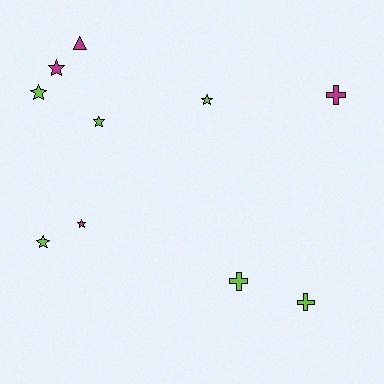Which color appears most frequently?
Lime, with 6 objects.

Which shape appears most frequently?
Star, with 6 objects.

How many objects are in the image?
There are 10 objects.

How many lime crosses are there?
There are 2 lime crosses.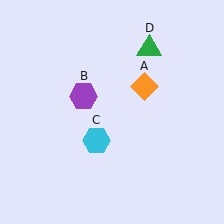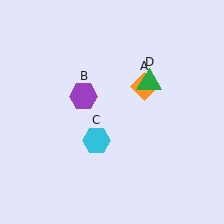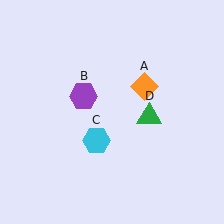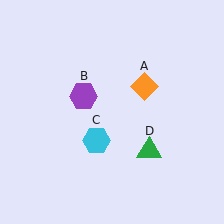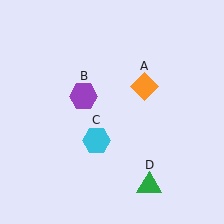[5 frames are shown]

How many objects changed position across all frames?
1 object changed position: green triangle (object D).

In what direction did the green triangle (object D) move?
The green triangle (object D) moved down.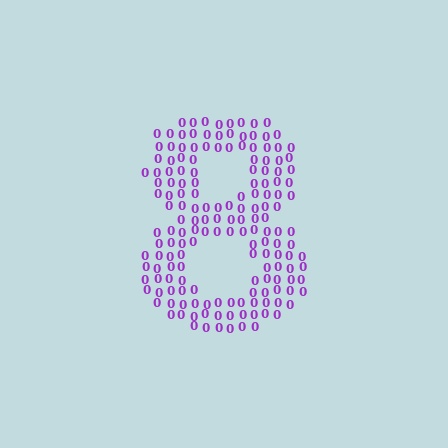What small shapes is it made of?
It is made of small digit 0's.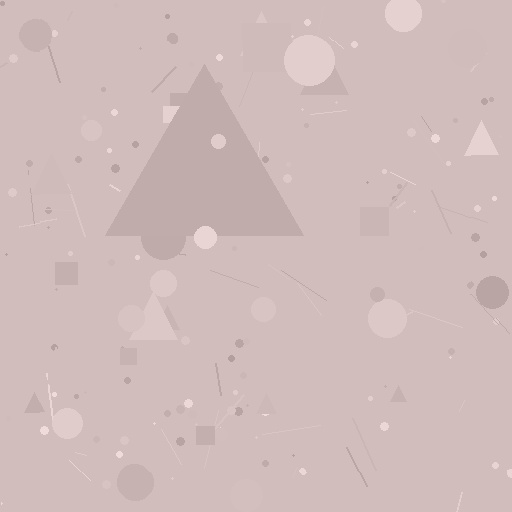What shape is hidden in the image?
A triangle is hidden in the image.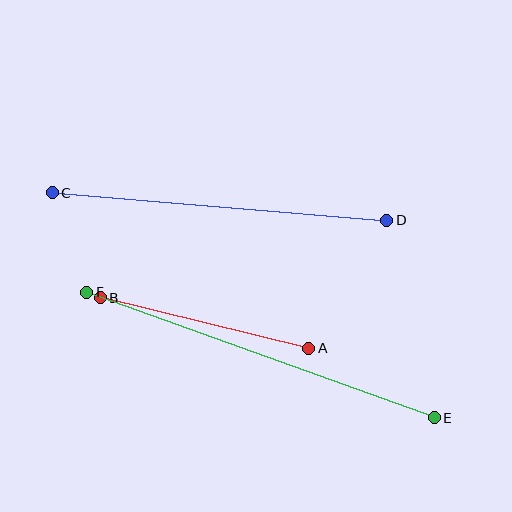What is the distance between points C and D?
The distance is approximately 336 pixels.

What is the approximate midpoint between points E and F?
The midpoint is at approximately (261, 355) pixels.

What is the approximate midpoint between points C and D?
The midpoint is at approximately (219, 207) pixels.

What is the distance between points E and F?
The distance is approximately 370 pixels.